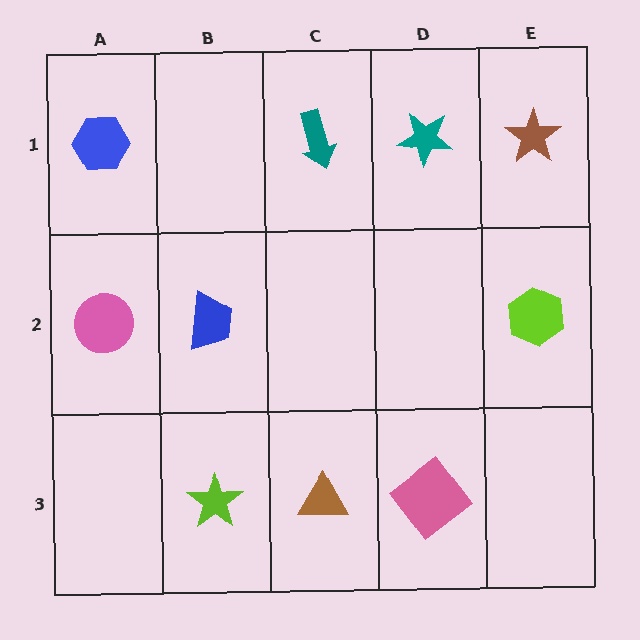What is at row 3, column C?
A brown triangle.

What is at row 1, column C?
A teal arrow.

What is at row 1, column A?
A blue hexagon.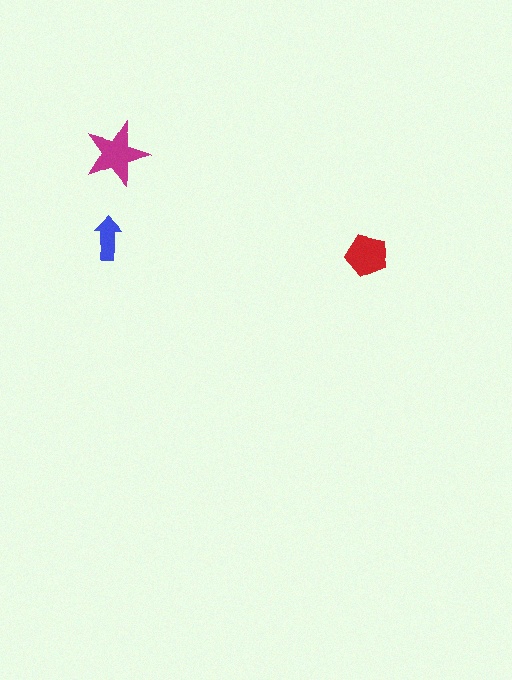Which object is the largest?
The magenta star.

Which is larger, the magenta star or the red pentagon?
The magenta star.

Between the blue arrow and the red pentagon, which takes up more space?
The red pentagon.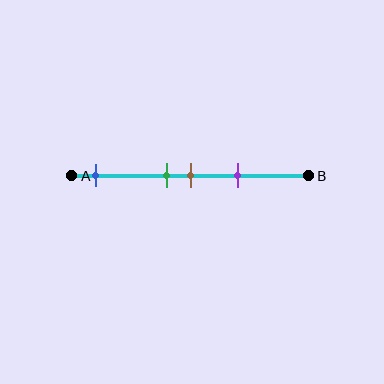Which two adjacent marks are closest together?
The green and brown marks are the closest adjacent pair.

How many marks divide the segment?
There are 4 marks dividing the segment.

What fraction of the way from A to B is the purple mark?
The purple mark is approximately 70% (0.7) of the way from A to B.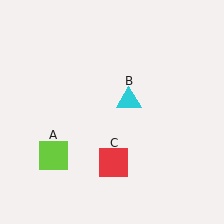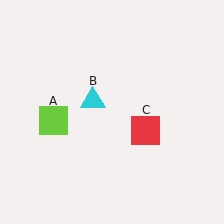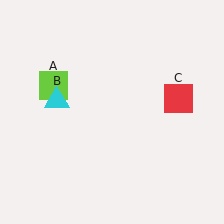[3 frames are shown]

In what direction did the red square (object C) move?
The red square (object C) moved up and to the right.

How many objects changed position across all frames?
3 objects changed position: lime square (object A), cyan triangle (object B), red square (object C).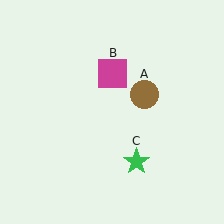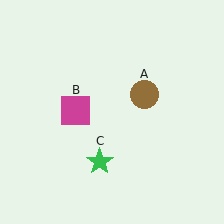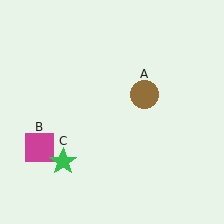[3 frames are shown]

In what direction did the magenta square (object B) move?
The magenta square (object B) moved down and to the left.